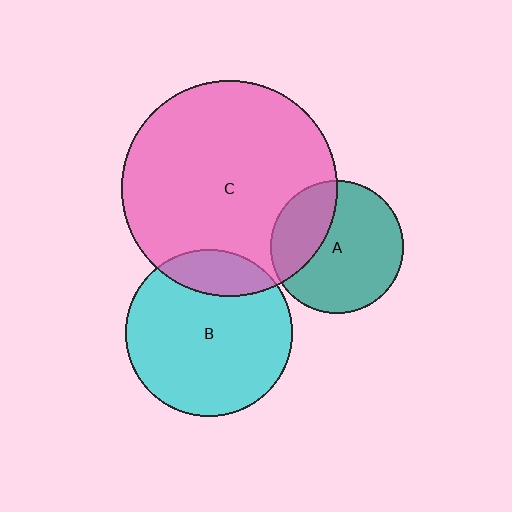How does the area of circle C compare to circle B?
Approximately 1.7 times.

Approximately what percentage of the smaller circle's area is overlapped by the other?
Approximately 30%.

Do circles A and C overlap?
Yes.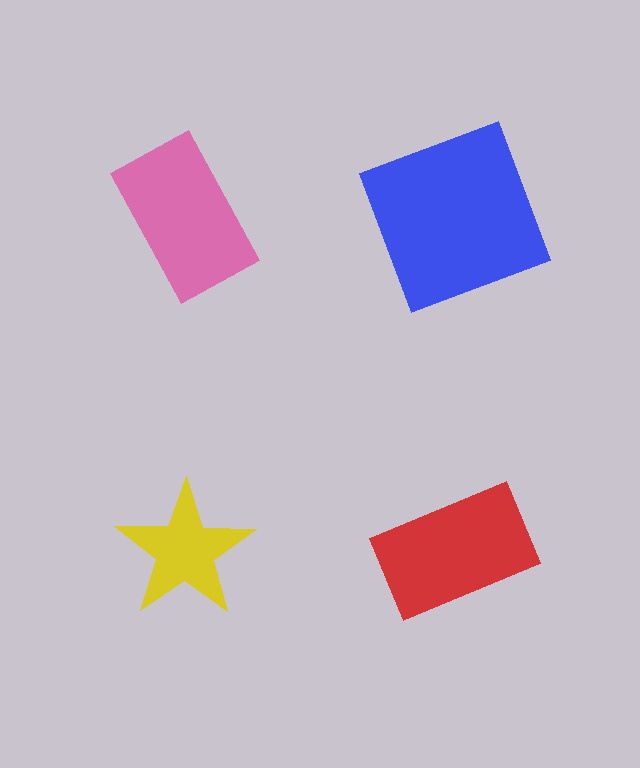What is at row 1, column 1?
A pink rectangle.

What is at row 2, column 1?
A yellow star.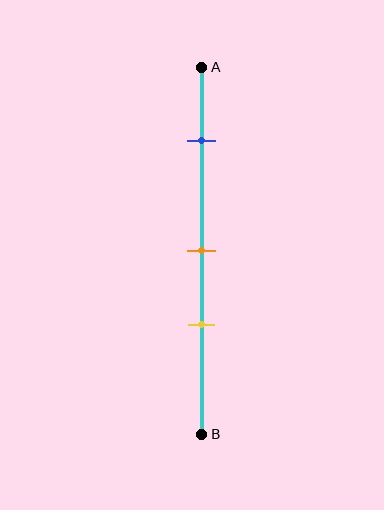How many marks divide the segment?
There are 3 marks dividing the segment.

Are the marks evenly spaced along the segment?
No, the marks are not evenly spaced.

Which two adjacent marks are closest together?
The orange and yellow marks are the closest adjacent pair.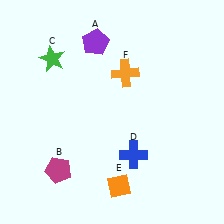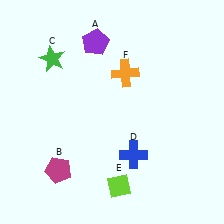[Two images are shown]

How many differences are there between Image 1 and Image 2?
There is 1 difference between the two images.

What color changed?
The diamond (E) changed from orange in Image 1 to lime in Image 2.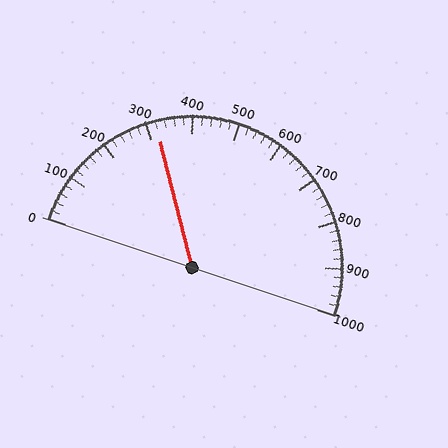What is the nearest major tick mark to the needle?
The nearest major tick mark is 300.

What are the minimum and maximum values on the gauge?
The gauge ranges from 0 to 1000.